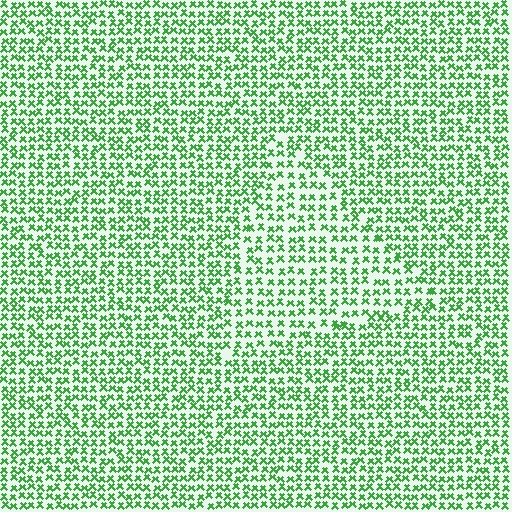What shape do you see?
I see a triangle.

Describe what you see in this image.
The image contains small green elements arranged at two different densities. A triangle-shaped region is visible where the elements are less densely packed than the surrounding area.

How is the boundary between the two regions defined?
The boundary is defined by a change in element density (approximately 1.4x ratio). All elements are the same color, size, and shape.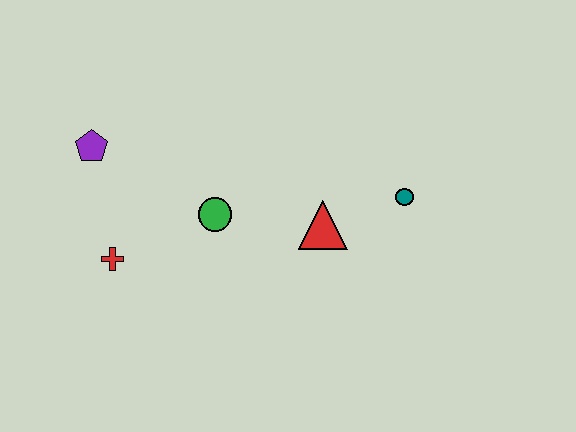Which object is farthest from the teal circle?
The purple pentagon is farthest from the teal circle.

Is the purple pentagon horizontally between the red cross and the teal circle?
No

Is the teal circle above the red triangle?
Yes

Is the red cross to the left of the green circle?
Yes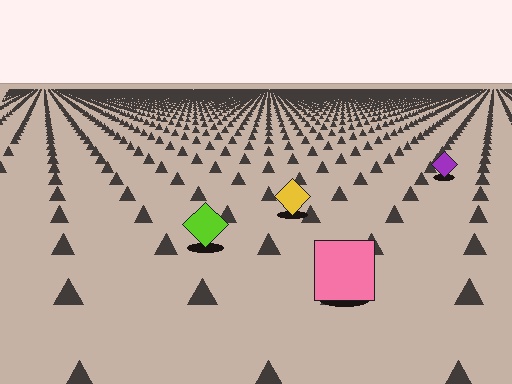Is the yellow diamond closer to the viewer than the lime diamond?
No. The lime diamond is closer — you can tell from the texture gradient: the ground texture is coarser near it.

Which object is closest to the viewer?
The pink square is closest. The texture marks near it are larger and more spread out.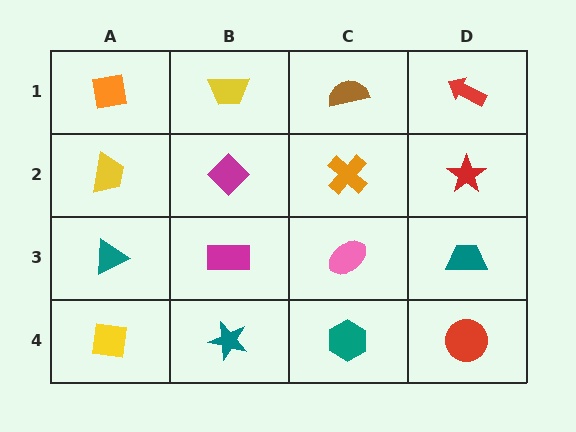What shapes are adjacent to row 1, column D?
A red star (row 2, column D), a brown semicircle (row 1, column C).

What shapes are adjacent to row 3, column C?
An orange cross (row 2, column C), a teal hexagon (row 4, column C), a magenta rectangle (row 3, column B), a teal trapezoid (row 3, column D).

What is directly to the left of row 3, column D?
A pink ellipse.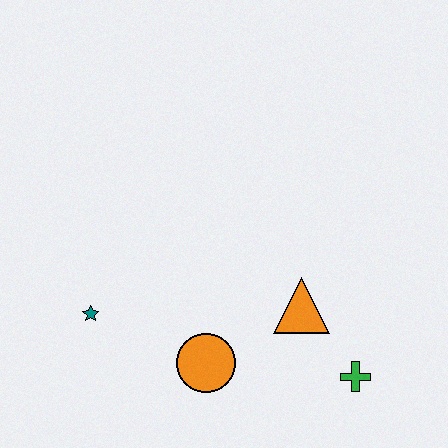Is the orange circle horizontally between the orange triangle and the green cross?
No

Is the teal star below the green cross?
No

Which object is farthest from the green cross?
The teal star is farthest from the green cross.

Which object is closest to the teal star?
The orange circle is closest to the teal star.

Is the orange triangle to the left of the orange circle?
No